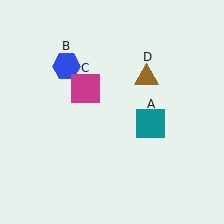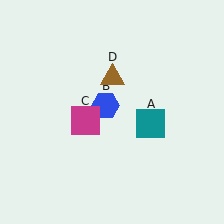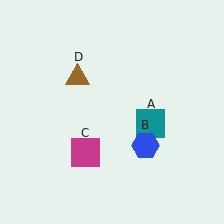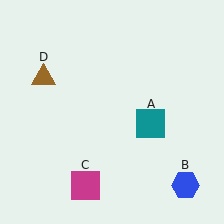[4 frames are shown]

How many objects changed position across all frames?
3 objects changed position: blue hexagon (object B), magenta square (object C), brown triangle (object D).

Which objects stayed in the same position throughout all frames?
Teal square (object A) remained stationary.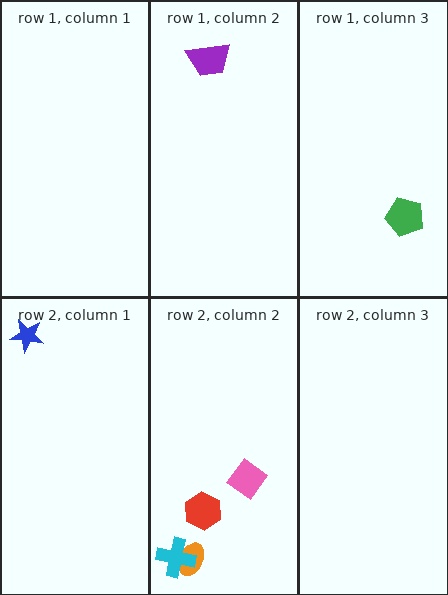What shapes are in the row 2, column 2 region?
The orange ellipse, the red hexagon, the cyan cross, the pink diamond.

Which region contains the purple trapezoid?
The row 1, column 2 region.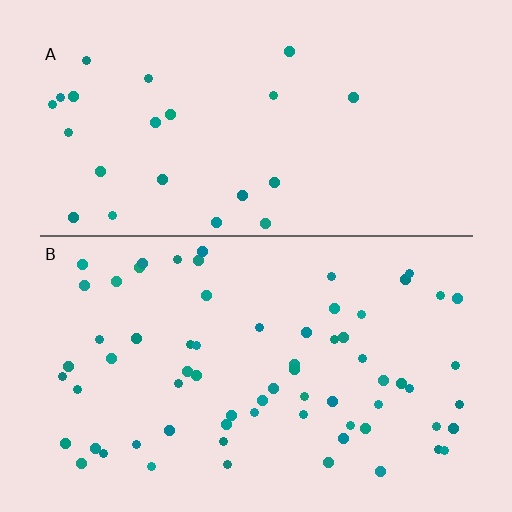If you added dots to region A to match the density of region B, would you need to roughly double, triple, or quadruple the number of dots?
Approximately triple.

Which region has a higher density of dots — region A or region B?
B (the bottom).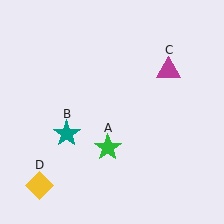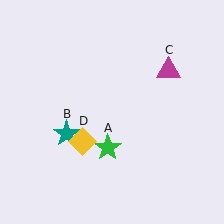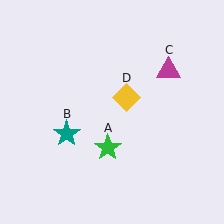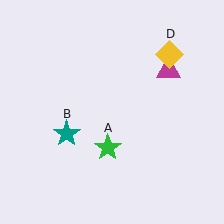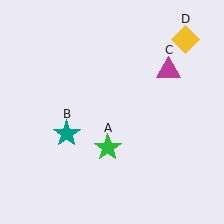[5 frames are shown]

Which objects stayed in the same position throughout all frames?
Green star (object A) and teal star (object B) and magenta triangle (object C) remained stationary.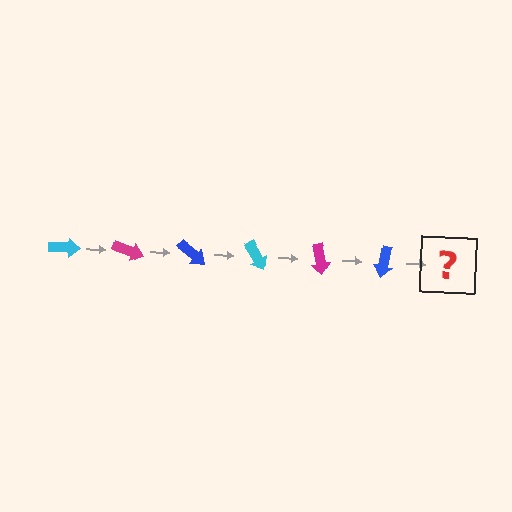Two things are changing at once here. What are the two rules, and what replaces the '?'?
The two rules are that it rotates 20 degrees each step and the color cycles through cyan, magenta, and blue. The '?' should be a cyan arrow, rotated 120 degrees from the start.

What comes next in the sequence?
The next element should be a cyan arrow, rotated 120 degrees from the start.